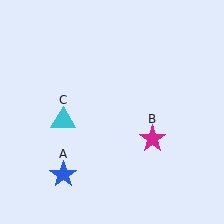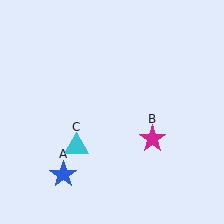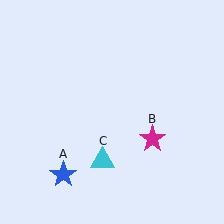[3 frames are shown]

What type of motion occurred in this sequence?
The cyan triangle (object C) rotated counterclockwise around the center of the scene.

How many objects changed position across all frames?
1 object changed position: cyan triangle (object C).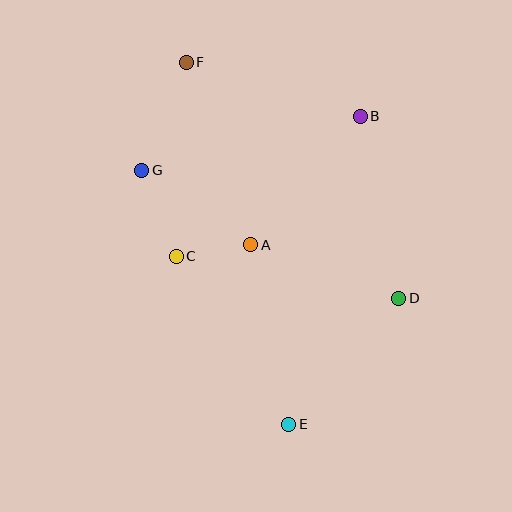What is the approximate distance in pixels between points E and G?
The distance between E and G is approximately 293 pixels.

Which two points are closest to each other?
Points A and C are closest to each other.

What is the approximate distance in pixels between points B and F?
The distance between B and F is approximately 182 pixels.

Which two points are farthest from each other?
Points E and F are farthest from each other.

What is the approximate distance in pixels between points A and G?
The distance between A and G is approximately 132 pixels.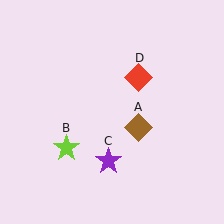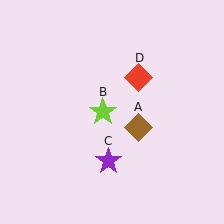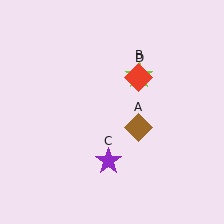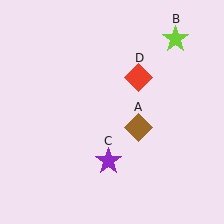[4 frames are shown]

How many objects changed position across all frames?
1 object changed position: lime star (object B).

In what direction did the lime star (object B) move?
The lime star (object B) moved up and to the right.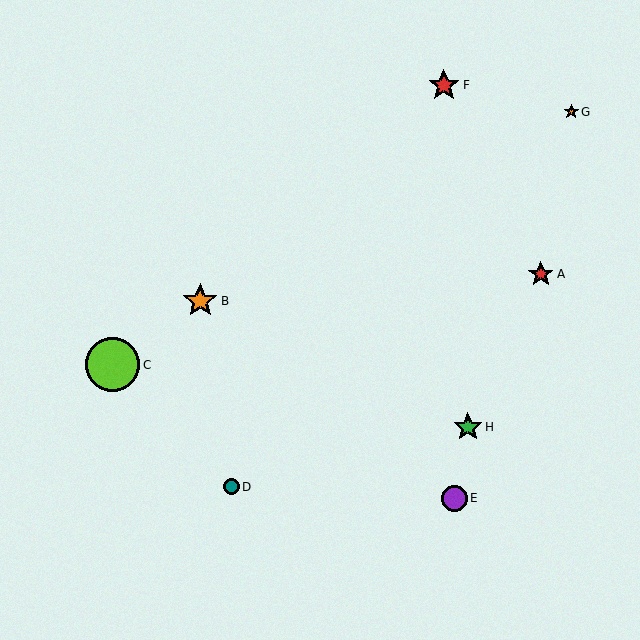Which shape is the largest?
The lime circle (labeled C) is the largest.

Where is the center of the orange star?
The center of the orange star is at (200, 301).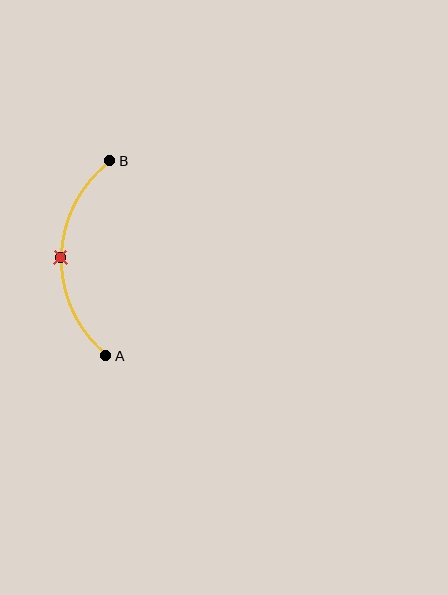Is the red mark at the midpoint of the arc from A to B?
Yes. The red mark lies on the arc at equal arc-length from both A and B — it is the arc midpoint.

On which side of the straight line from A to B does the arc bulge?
The arc bulges to the left of the straight line connecting A and B.